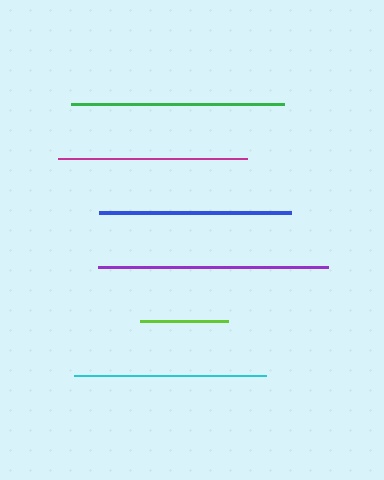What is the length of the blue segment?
The blue segment is approximately 192 pixels long.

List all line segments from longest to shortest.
From longest to shortest: purple, green, blue, cyan, magenta, lime.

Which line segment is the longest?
The purple line is the longest at approximately 230 pixels.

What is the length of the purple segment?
The purple segment is approximately 230 pixels long.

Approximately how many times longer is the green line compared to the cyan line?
The green line is approximately 1.1 times the length of the cyan line.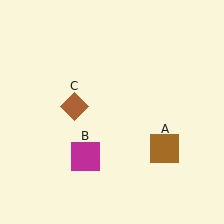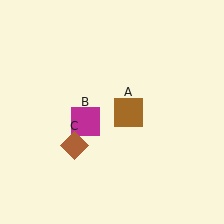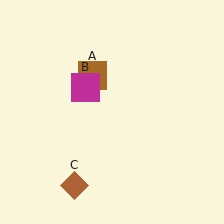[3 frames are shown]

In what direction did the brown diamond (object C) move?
The brown diamond (object C) moved down.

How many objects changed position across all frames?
3 objects changed position: brown square (object A), magenta square (object B), brown diamond (object C).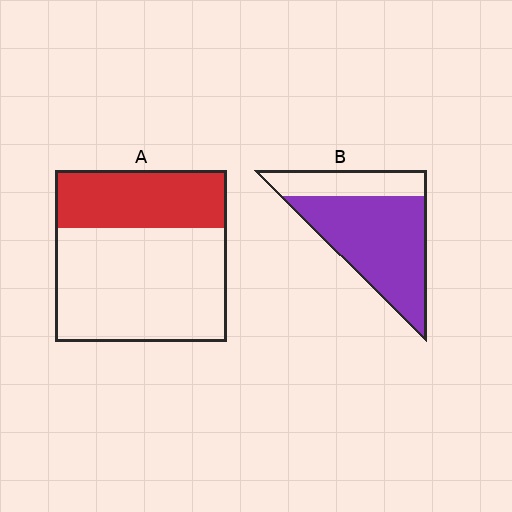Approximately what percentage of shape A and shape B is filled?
A is approximately 35% and B is approximately 70%.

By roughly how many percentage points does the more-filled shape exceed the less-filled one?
By roughly 40 percentage points (B over A).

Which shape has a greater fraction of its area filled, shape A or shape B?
Shape B.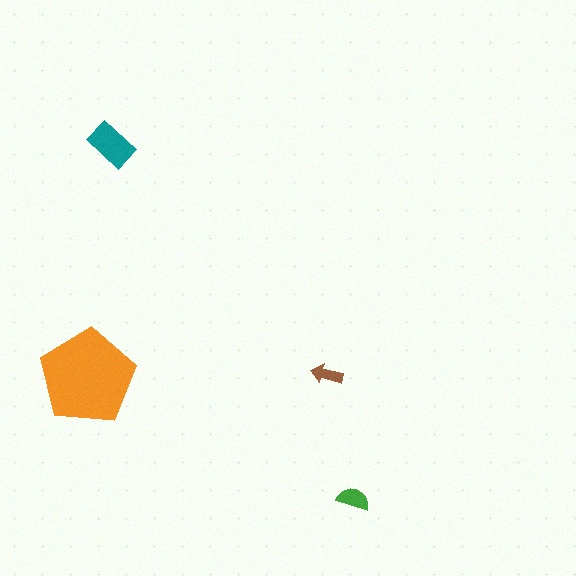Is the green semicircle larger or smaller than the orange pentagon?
Smaller.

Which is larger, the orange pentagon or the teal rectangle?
The orange pentagon.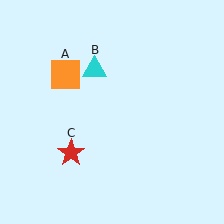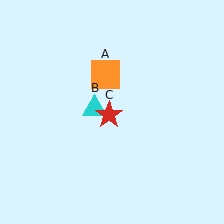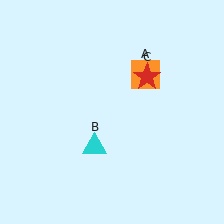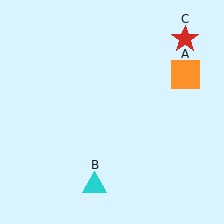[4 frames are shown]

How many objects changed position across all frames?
3 objects changed position: orange square (object A), cyan triangle (object B), red star (object C).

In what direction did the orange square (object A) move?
The orange square (object A) moved right.